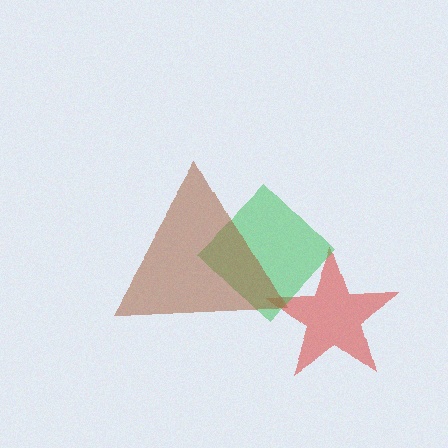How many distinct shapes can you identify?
There are 3 distinct shapes: a red star, a green diamond, a brown triangle.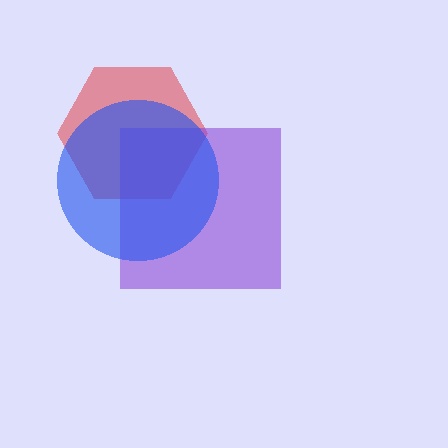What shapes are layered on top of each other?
The layered shapes are: a red hexagon, a purple square, a blue circle.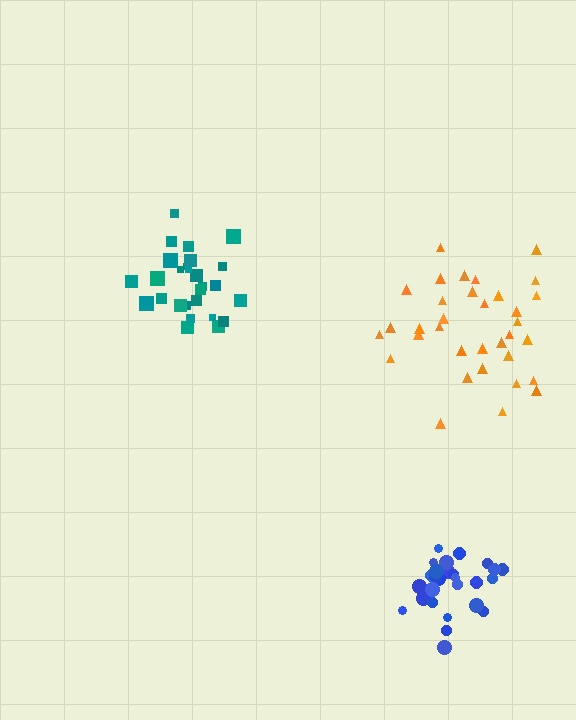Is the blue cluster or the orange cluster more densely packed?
Blue.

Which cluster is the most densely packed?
Blue.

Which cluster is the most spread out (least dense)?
Orange.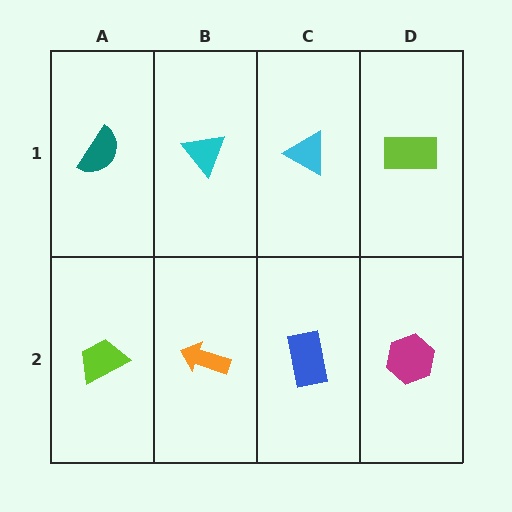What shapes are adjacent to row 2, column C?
A cyan triangle (row 1, column C), an orange arrow (row 2, column B), a magenta hexagon (row 2, column D).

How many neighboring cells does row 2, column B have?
3.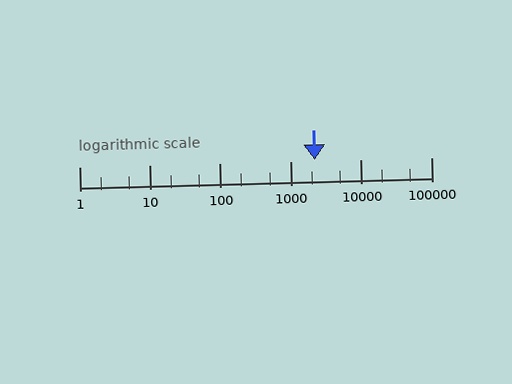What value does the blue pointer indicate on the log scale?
The pointer indicates approximately 2200.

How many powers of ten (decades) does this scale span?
The scale spans 5 decades, from 1 to 100000.